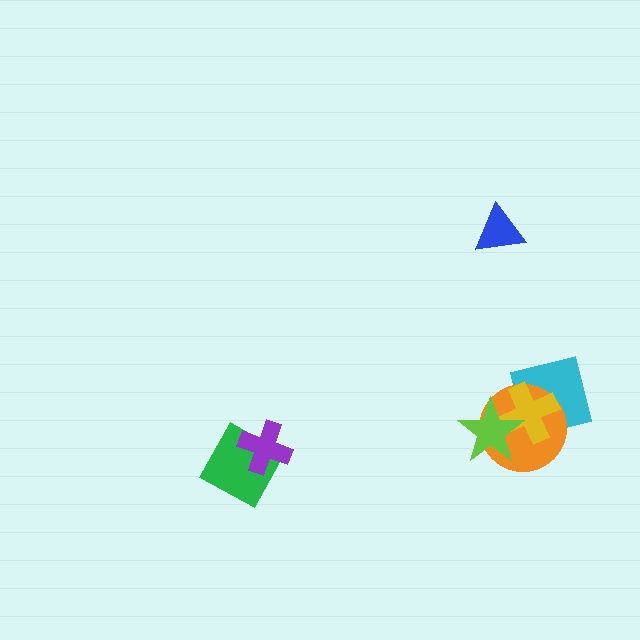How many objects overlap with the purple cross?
1 object overlaps with the purple cross.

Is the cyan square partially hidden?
Yes, it is partially covered by another shape.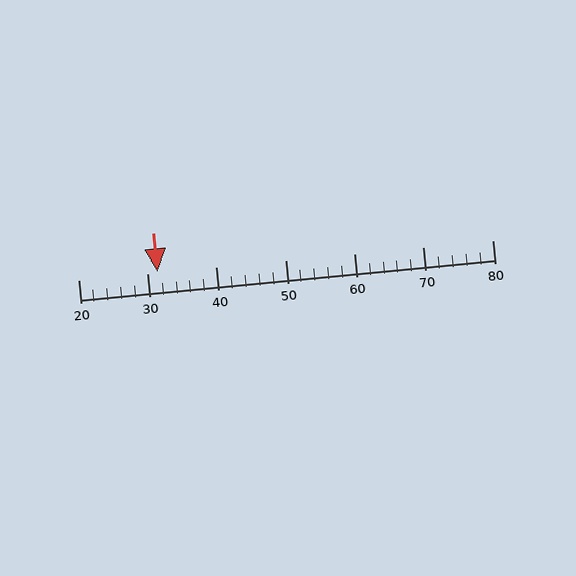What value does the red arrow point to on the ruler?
The red arrow points to approximately 32.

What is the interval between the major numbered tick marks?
The major tick marks are spaced 10 units apart.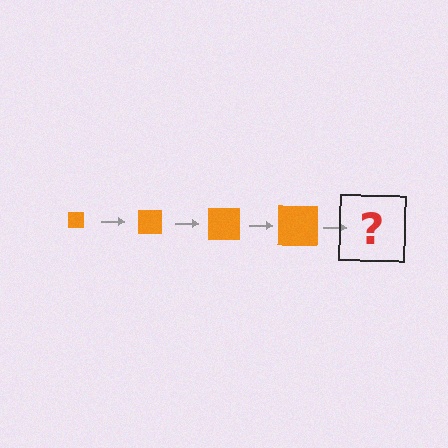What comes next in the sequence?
The next element should be an orange square, larger than the previous one.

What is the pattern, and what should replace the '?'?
The pattern is that the square gets progressively larger each step. The '?' should be an orange square, larger than the previous one.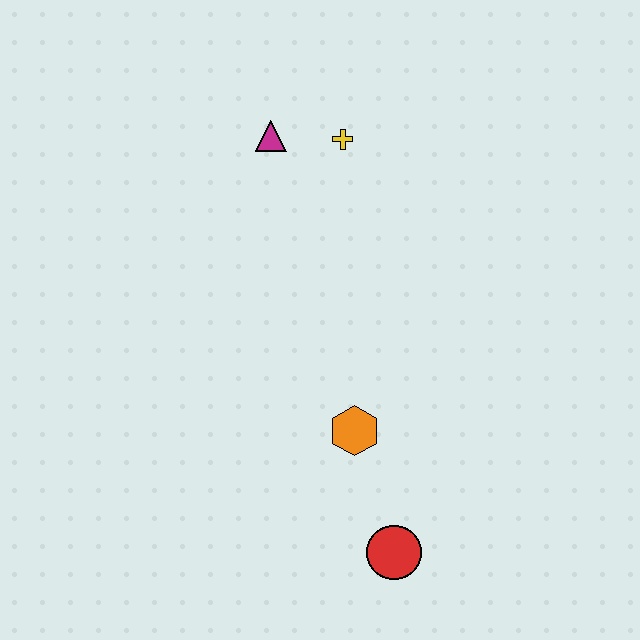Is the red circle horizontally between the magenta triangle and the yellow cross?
No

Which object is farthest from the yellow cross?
The red circle is farthest from the yellow cross.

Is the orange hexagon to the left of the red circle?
Yes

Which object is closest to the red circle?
The orange hexagon is closest to the red circle.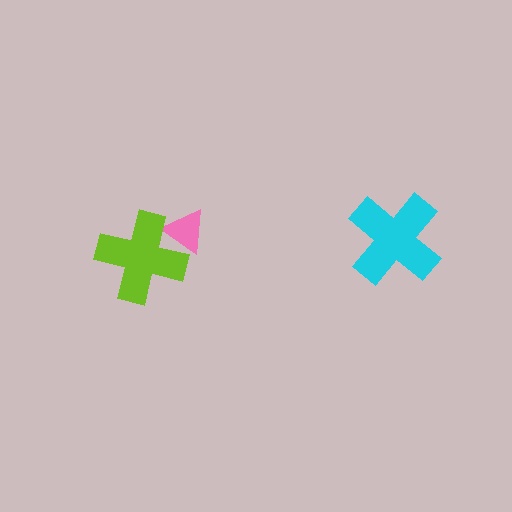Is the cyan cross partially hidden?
No, no other shape covers it.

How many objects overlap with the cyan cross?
0 objects overlap with the cyan cross.